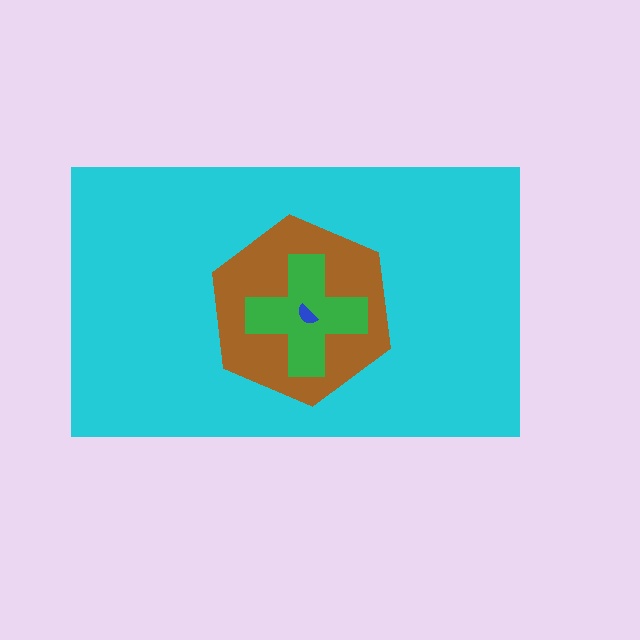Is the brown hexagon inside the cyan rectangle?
Yes.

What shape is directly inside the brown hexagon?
The green cross.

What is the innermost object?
The blue semicircle.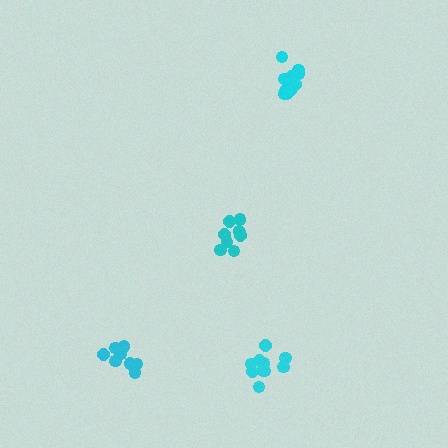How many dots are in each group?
Group 1: 11 dots, Group 2: 10 dots, Group 3: 9 dots, Group 4: 8 dots (38 total).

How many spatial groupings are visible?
There are 4 spatial groupings.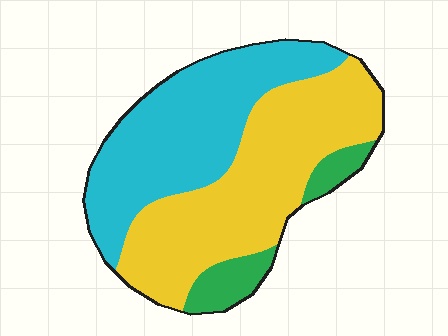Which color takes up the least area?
Green, at roughly 10%.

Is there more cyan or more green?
Cyan.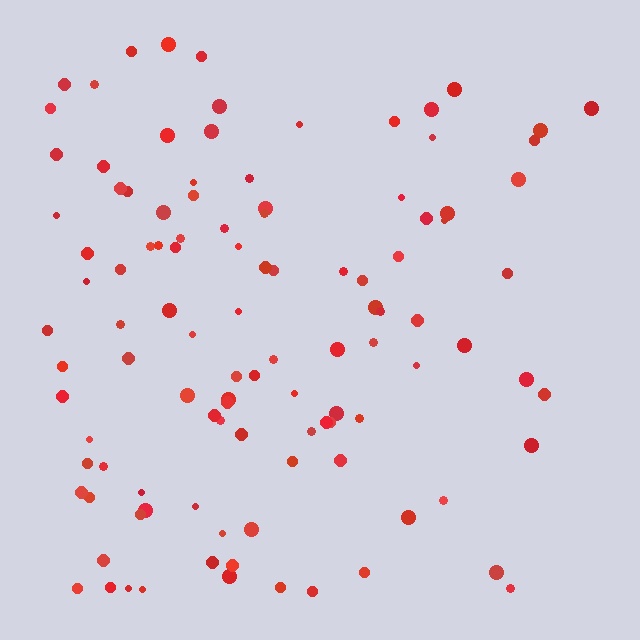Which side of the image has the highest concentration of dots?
The left.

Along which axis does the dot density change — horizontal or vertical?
Horizontal.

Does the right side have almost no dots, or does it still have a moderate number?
Still a moderate number, just noticeably fewer than the left.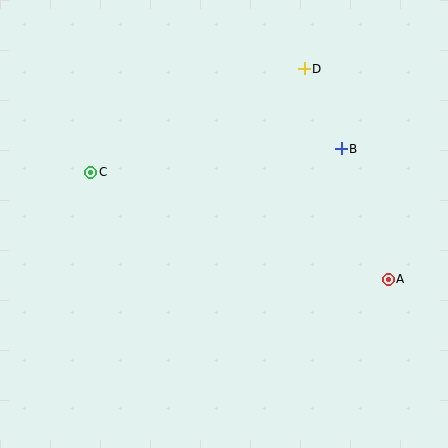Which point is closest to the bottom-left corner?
Point C is closest to the bottom-left corner.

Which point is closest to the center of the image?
Point B at (341, 149) is closest to the center.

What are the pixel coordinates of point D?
Point D is at (304, 69).